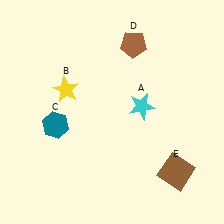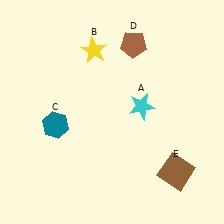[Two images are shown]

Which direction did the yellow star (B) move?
The yellow star (B) moved up.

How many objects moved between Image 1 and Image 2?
1 object moved between the two images.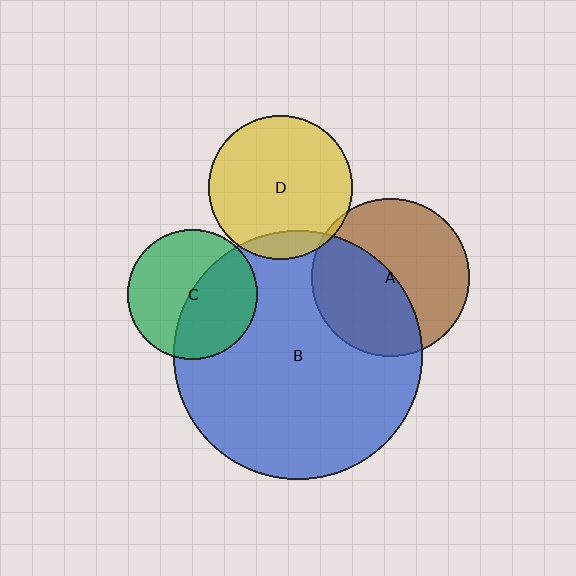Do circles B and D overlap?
Yes.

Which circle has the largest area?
Circle B (blue).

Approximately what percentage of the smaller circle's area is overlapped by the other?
Approximately 10%.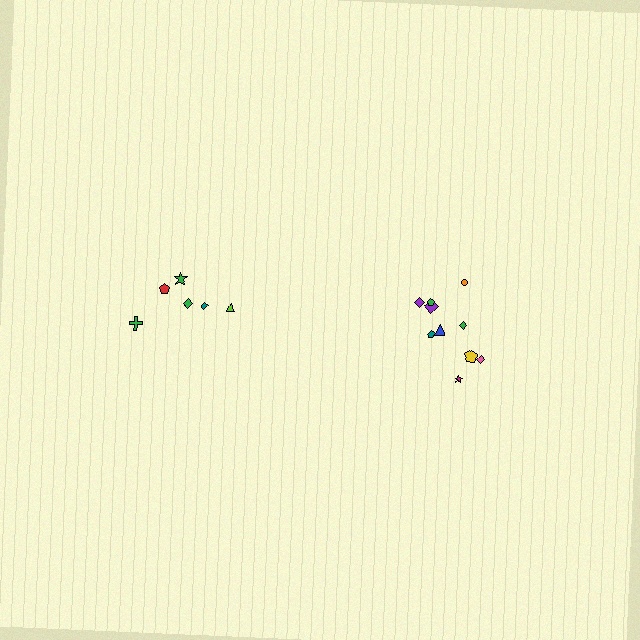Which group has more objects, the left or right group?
The right group.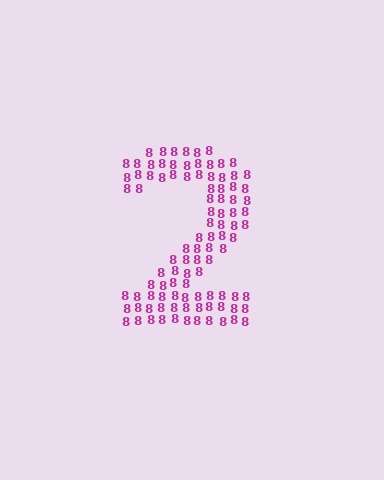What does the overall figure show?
The overall figure shows the digit 2.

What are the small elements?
The small elements are digit 8's.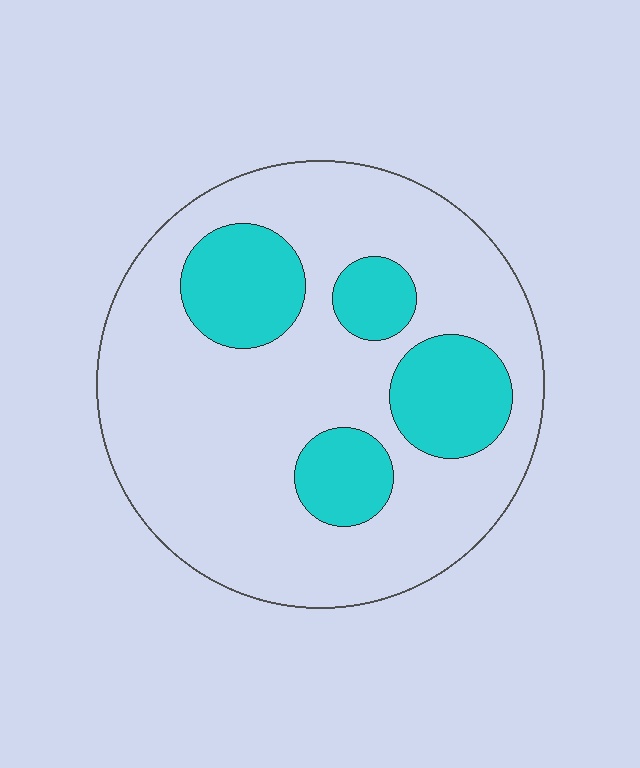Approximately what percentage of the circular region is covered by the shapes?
Approximately 25%.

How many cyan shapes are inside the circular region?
4.